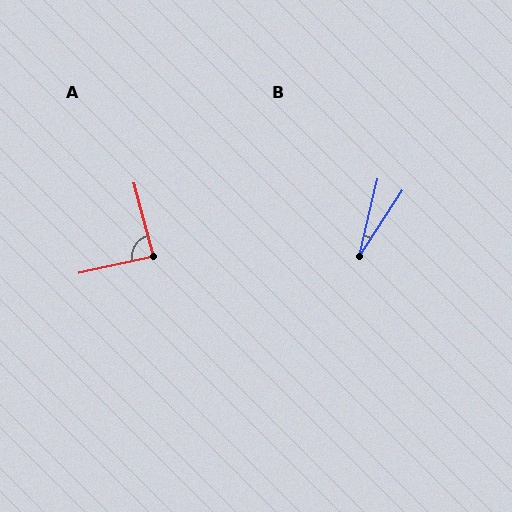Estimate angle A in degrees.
Approximately 87 degrees.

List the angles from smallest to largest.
B (20°), A (87°).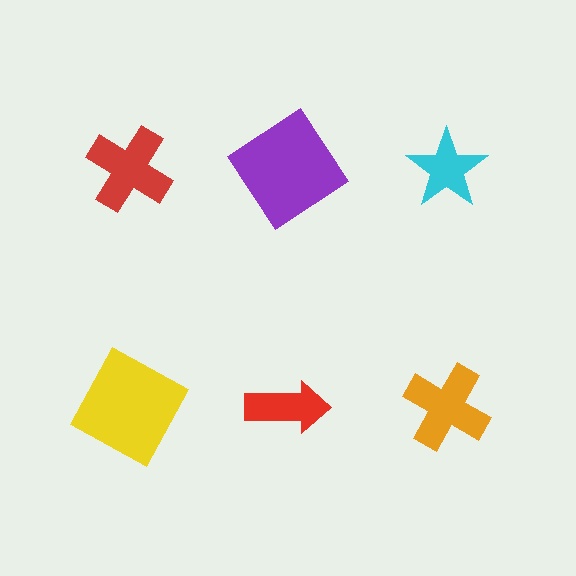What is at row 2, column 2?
A red arrow.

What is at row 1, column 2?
A purple diamond.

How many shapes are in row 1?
3 shapes.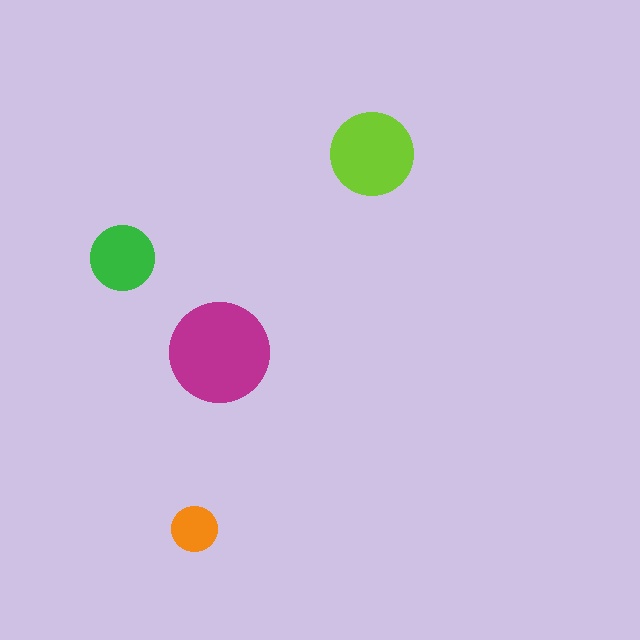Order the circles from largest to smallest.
the magenta one, the lime one, the green one, the orange one.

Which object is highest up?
The lime circle is topmost.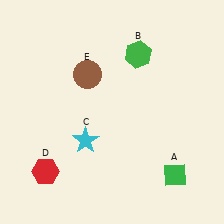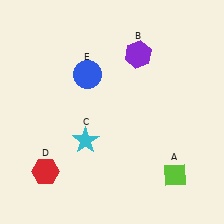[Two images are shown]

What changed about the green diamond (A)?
In Image 1, A is green. In Image 2, it changed to lime.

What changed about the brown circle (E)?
In Image 1, E is brown. In Image 2, it changed to blue.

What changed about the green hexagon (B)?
In Image 1, B is green. In Image 2, it changed to purple.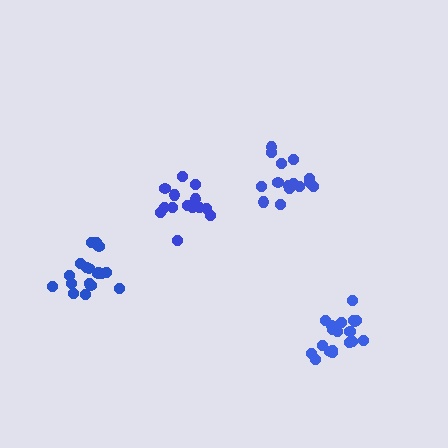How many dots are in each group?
Group 1: 16 dots, Group 2: 18 dots, Group 3: 15 dots, Group 4: 19 dots (68 total).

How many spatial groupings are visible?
There are 4 spatial groupings.